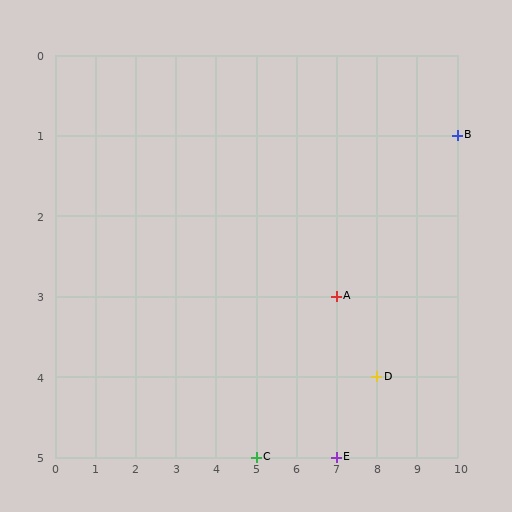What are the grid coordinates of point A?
Point A is at grid coordinates (7, 3).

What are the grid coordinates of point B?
Point B is at grid coordinates (10, 1).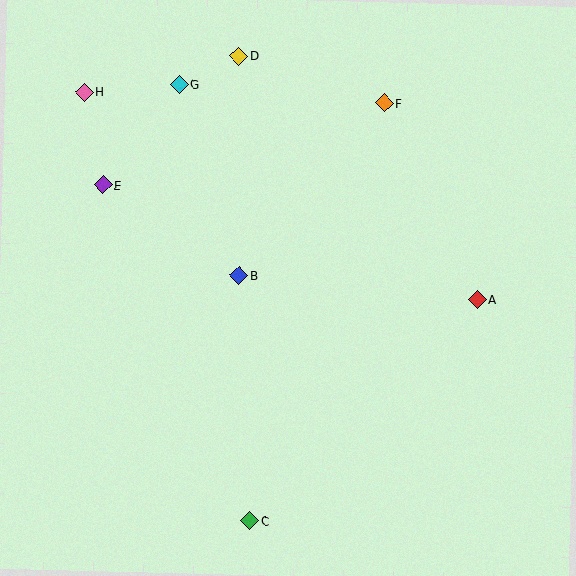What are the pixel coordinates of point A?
Point A is at (477, 299).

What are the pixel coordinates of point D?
Point D is at (238, 56).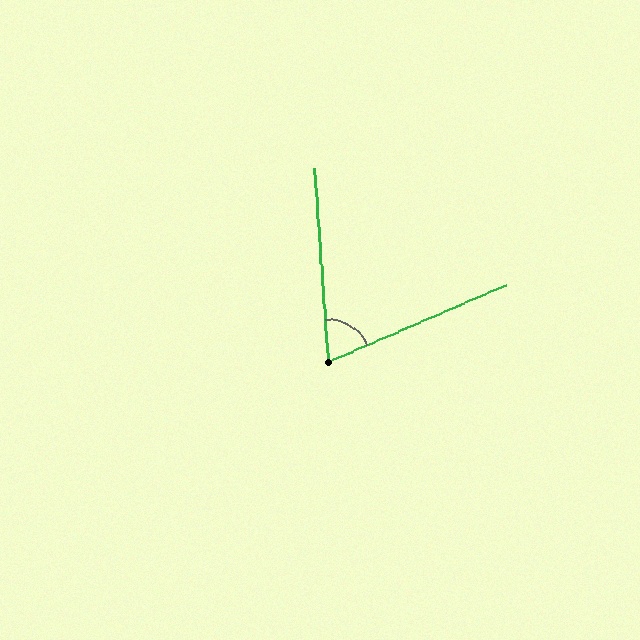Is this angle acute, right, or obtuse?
It is acute.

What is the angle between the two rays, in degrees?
Approximately 71 degrees.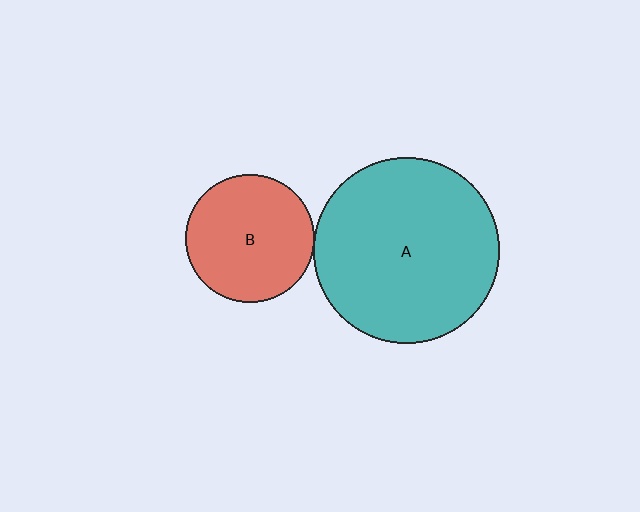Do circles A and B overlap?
Yes.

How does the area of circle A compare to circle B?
Approximately 2.1 times.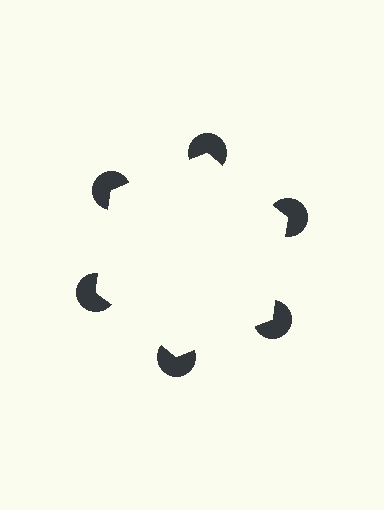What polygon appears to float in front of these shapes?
An illusory hexagon — its edges are inferred from the aligned wedge cuts in the pac-man discs, not physically drawn.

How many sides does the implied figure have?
6 sides.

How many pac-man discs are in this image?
There are 6 — one at each vertex of the illusory hexagon.